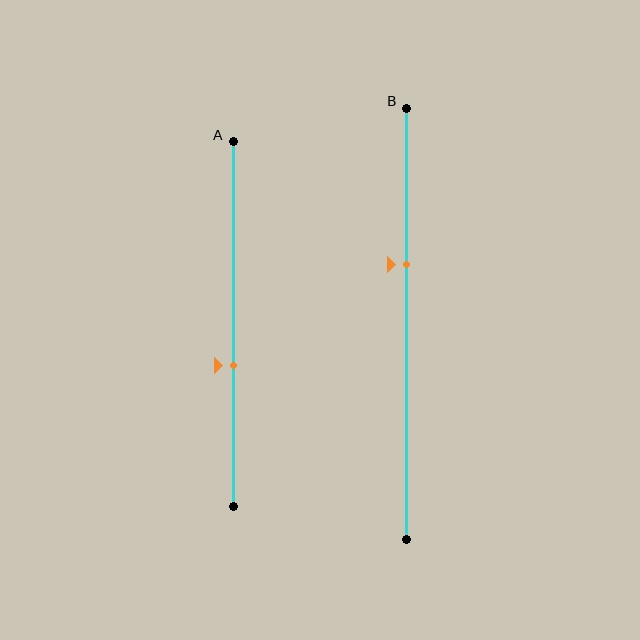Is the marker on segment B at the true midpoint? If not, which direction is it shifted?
No, the marker on segment B is shifted upward by about 14% of the segment length.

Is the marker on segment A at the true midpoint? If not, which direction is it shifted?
No, the marker on segment A is shifted downward by about 11% of the segment length.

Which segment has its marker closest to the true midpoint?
Segment A has its marker closest to the true midpoint.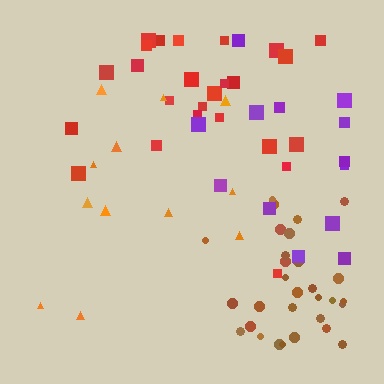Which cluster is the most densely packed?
Brown.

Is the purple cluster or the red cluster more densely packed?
Red.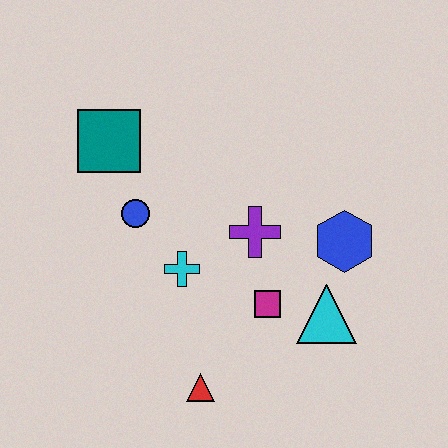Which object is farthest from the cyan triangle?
The teal square is farthest from the cyan triangle.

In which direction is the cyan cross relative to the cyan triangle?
The cyan cross is to the left of the cyan triangle.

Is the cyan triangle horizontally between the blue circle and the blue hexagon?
Yes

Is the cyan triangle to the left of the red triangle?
No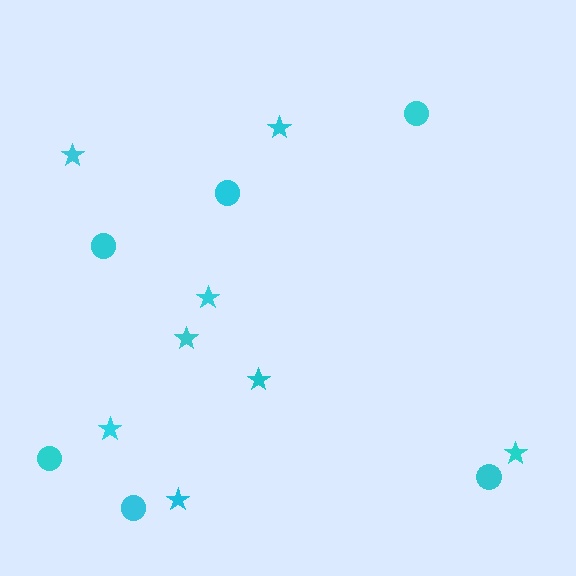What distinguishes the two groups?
There are 2 groups: one group of stars (8) and one group of circles (6).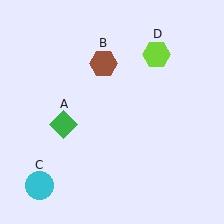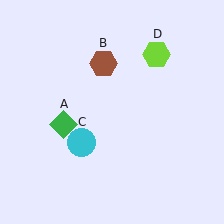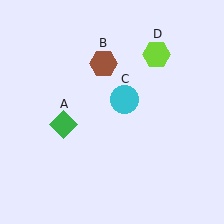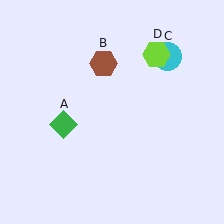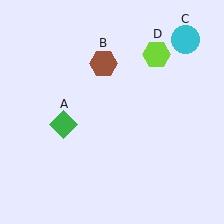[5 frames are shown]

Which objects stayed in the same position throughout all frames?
Green diamond (object A) and brown hexagon (object B) and lime hexagon (object D) remained stationary.